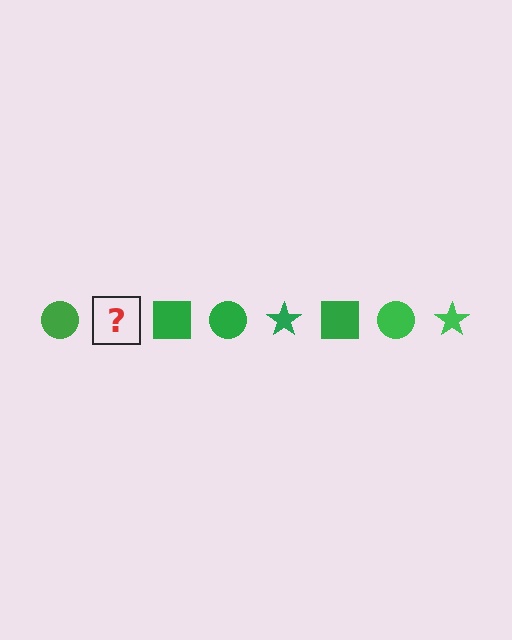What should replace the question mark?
The question mark should be replaced with a green star.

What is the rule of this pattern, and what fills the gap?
The rule is that the pattern cycles through circle, star, square shapes in green. The gap should be filled with a green star.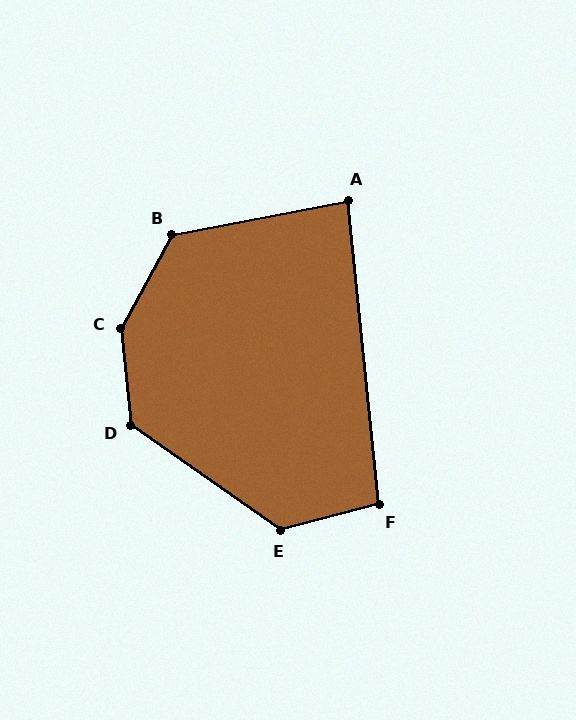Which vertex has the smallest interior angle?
A, at approximately 85 degrees.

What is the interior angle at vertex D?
Approximately 131 degrees (obtuse).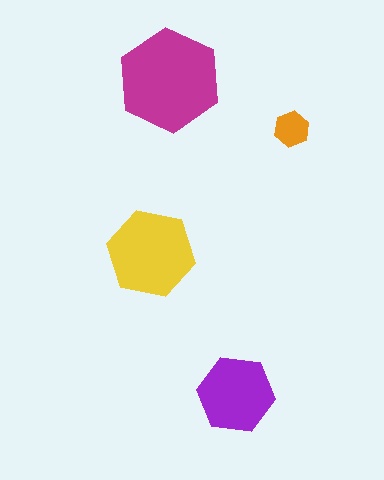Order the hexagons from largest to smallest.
the magenta one, the yellow one, the purple one, the orange one.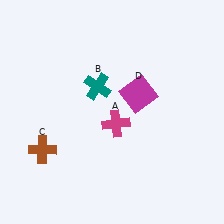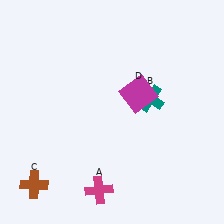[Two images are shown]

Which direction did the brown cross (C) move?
The brown cross (C) moved down.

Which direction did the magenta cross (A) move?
The magenta cross (A) moved down.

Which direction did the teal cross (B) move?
The teal cross (B) moved right.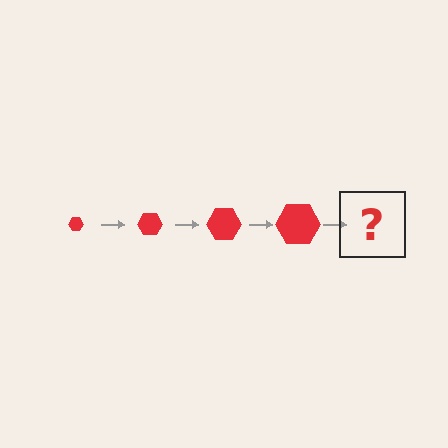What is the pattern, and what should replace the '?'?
The pattern is that the hexagon gets progressively larger each step. The '?' should be a red hexagon, larger than the previous one.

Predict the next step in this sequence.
The next step is a red hexagon, larger than the previous one.